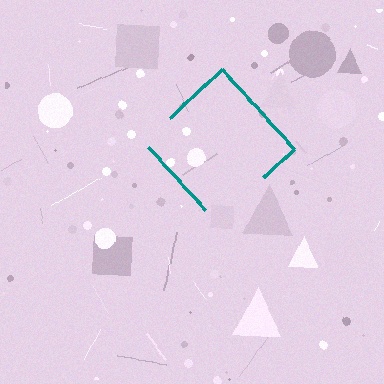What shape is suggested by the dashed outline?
The dashed outline suggests a diamond.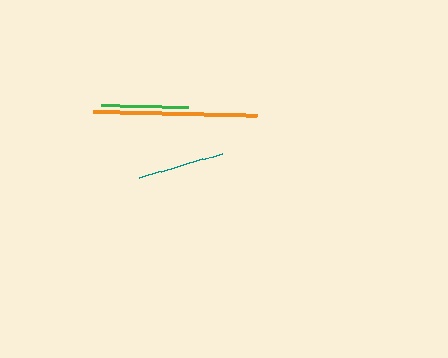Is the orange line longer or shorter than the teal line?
The orange line is longer than the teal line.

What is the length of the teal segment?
The teal segment is approximately 86 pixels long.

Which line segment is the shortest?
The teal line is the shortest at approximately 86 pixels.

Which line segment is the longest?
The orange line is the longest at approximately 165 pixels.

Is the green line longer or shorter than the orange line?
The orange line is longer than the green line.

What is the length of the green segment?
The green segment is approximately 87 pixels long.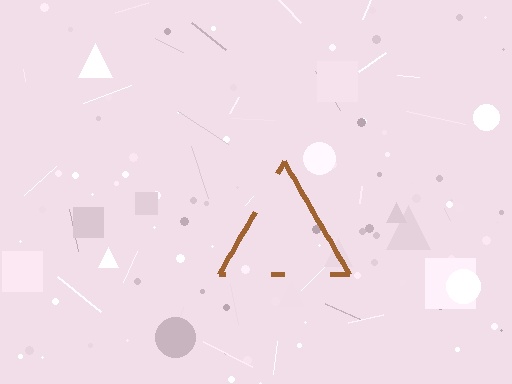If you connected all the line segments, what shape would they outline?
They would outline a triangle.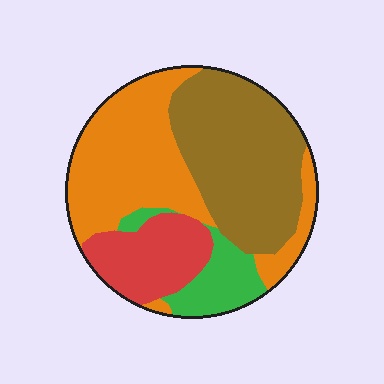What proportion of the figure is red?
Red takes up less than a quarter of the figure.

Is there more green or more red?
Red.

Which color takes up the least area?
Green, at roughly 10%.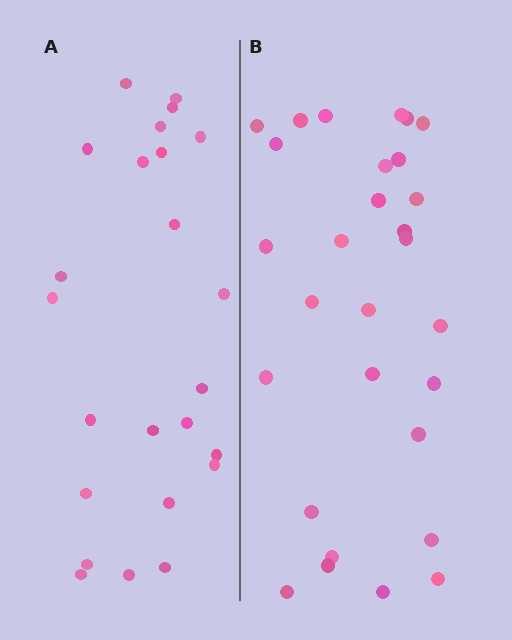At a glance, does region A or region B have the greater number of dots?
Region B (the right region) has more dots.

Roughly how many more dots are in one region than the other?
Region B has about 5 more dots than region A.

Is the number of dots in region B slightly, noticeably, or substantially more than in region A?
Region B has only slightly more — the two regions are fairly close. The ratio is roughly 1.2 to 1.